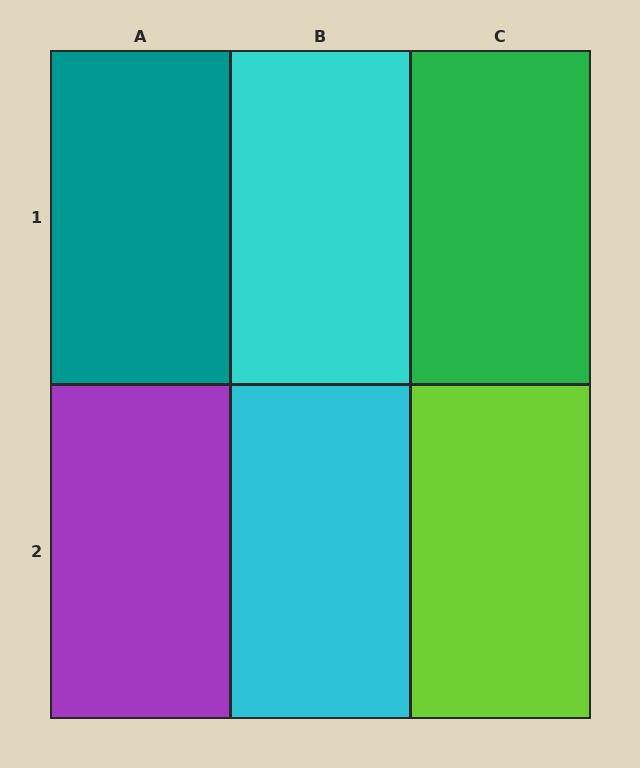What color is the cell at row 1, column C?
Green.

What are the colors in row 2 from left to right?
Purple, cyan, lime.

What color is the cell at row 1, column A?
Teal.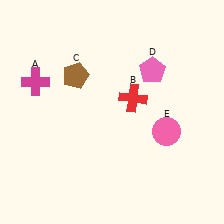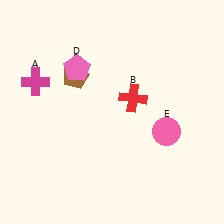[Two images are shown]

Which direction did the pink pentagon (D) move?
The pink pentagon (D) moved left.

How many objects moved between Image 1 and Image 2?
1 object moved between the two images.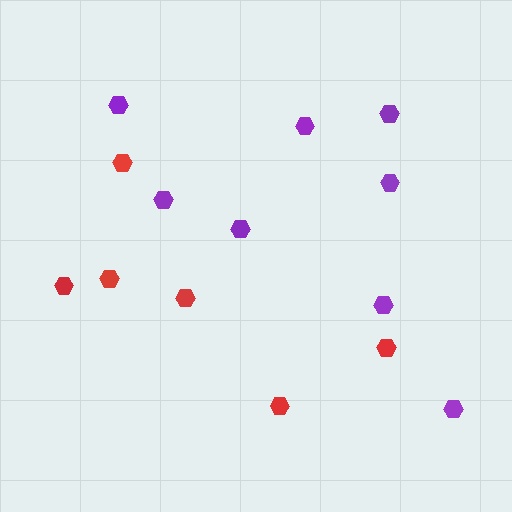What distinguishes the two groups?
There are 2 groups: one group of red hexagons (6) and one group of purple hexagons (8).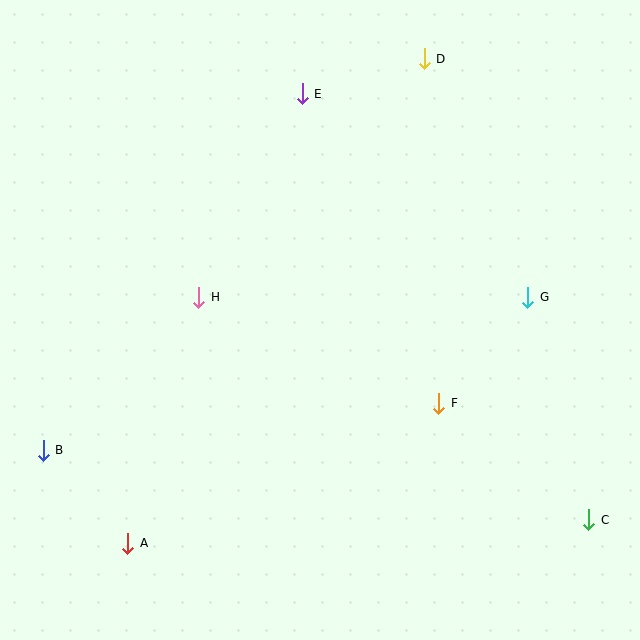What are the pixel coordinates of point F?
Point F is at (439, 403).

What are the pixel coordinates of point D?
Point D is at (424, 59).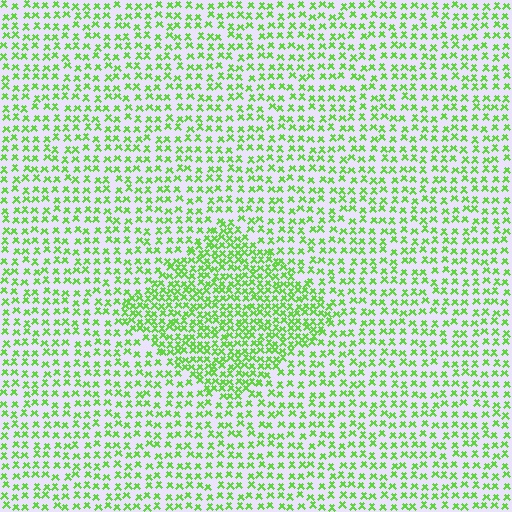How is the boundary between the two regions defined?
The boundary is defined by a change in element density (approximately 1.8x ratio). All elements are the same color, size, and shape.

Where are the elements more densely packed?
The elements are more densely packed inside the diamond boundary.